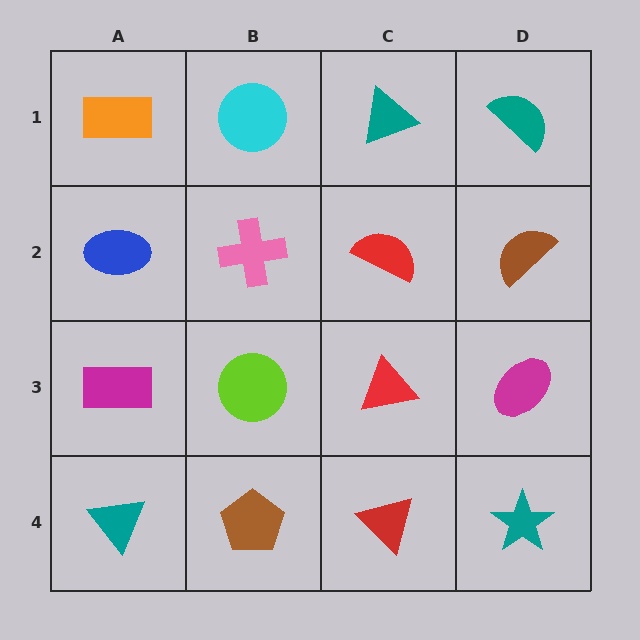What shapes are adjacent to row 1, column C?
A red semicircle (row 2, column C), a cyan circle (row 1, column B), a teal semicircle (row 1, column D).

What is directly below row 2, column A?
A magenta rectangle.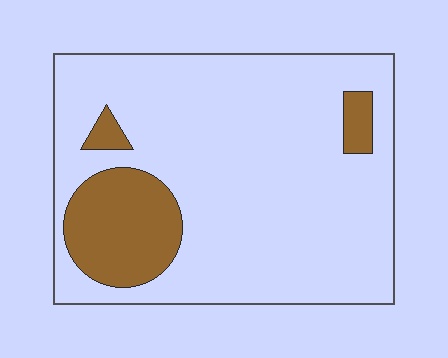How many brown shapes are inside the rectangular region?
3.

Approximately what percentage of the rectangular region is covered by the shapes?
Approximately 15%.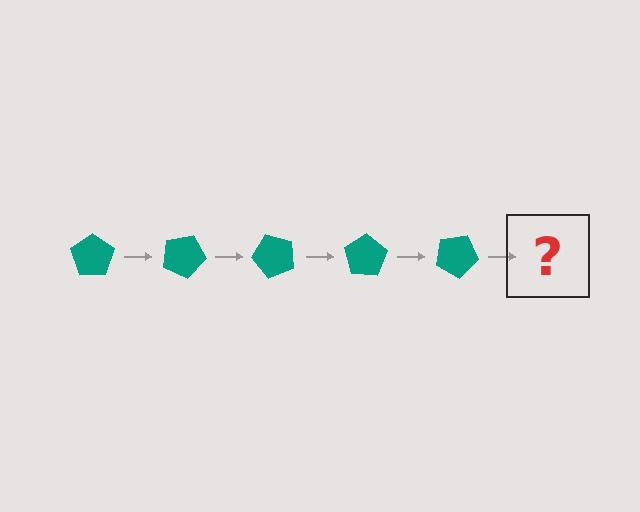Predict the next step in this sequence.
The next step is a teal pentagon rotated 125 degrees.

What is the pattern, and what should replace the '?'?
The pattern is that the pentagon rotates 25 degrees each step. The '?' should be a teal pentagon rotated 125 degrees.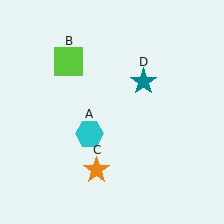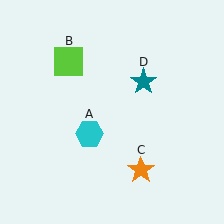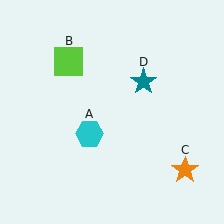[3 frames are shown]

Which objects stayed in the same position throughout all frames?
Cyan hexagon (object A) and lime square (object B) and teal star (object D) remained stationary.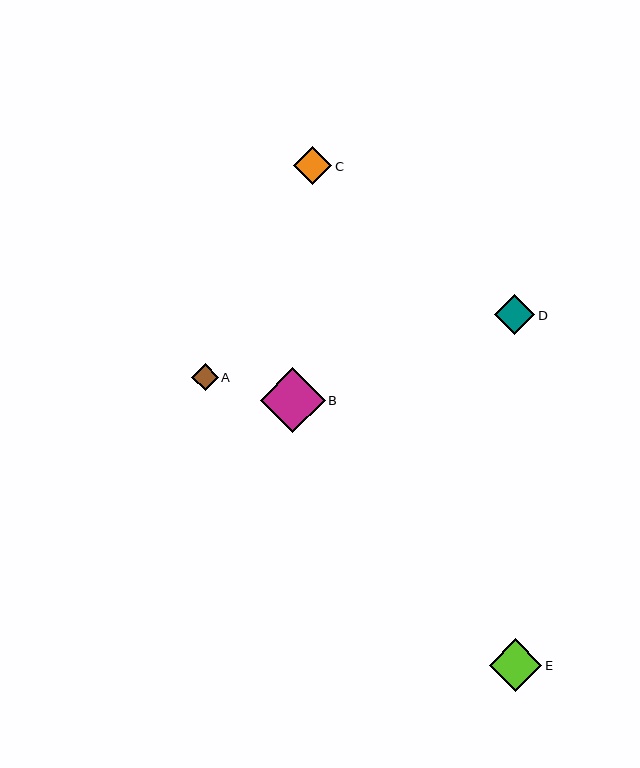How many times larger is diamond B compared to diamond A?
Diamond B is approximately 2.5 times the size of diamond A.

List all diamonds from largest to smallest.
From largest to smallest: B, E, D, C, A.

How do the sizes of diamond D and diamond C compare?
Diamond D and diamond C are approximately the same size.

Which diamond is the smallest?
Diamond A is the smallest with a size of approximately 26 pixels.